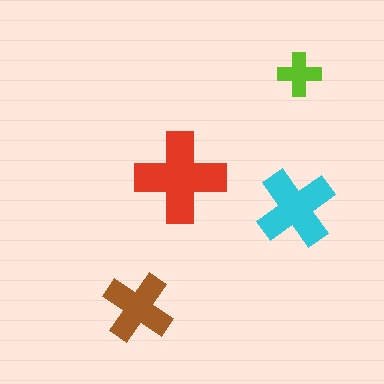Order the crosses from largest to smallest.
the red one, the cyan one, the brown one, the lime one.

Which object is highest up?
The lime cross is topmost.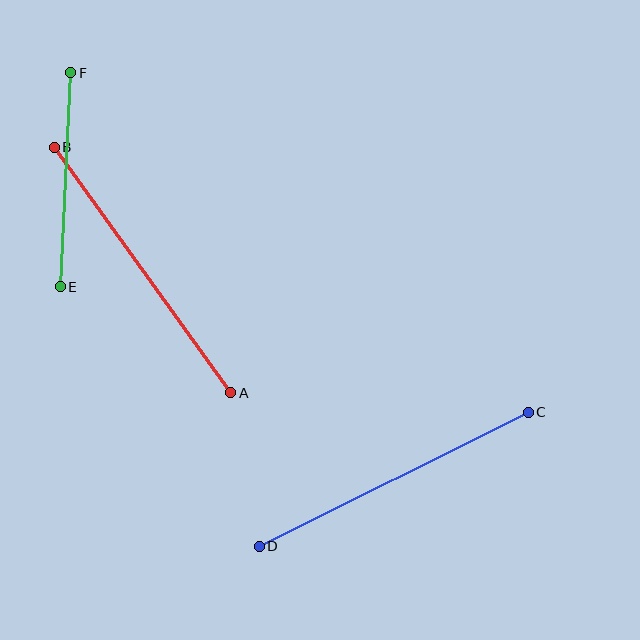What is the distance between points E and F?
The distance is approximately 214 pixels.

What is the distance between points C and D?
The distance is approximately 301 pixels.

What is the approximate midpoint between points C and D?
The midpoint is at approximately (394, 479) pixels.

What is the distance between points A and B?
The distance is approximately 302 pixels.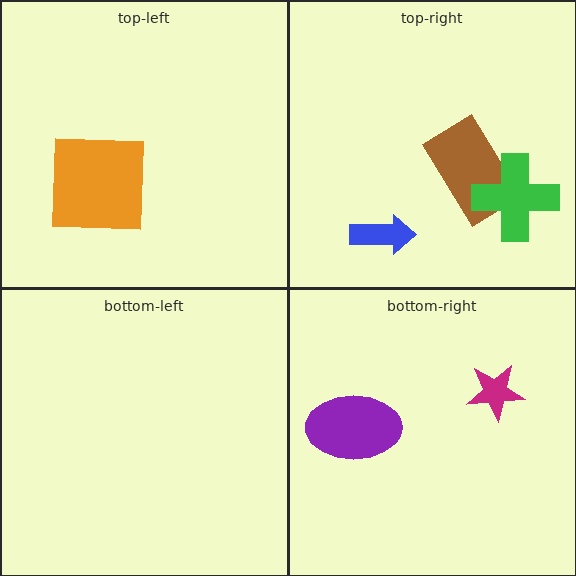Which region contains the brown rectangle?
The top-right region.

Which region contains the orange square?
The top-left region.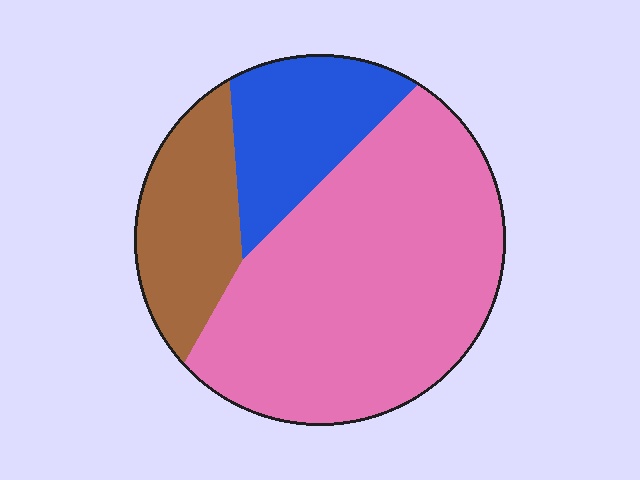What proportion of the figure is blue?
Blue takes up between a sixth and a third of the figure.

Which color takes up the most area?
Pink, at roughly 60%.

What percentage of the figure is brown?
Brown covers around 20% of the figure.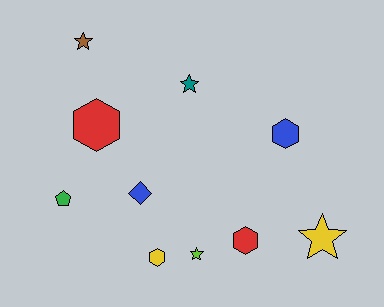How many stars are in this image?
There are 4 stars.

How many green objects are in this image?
There is 1 green object.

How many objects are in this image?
There are 10 objects.